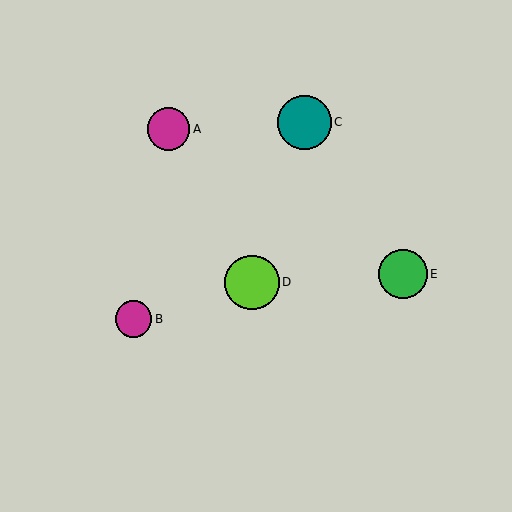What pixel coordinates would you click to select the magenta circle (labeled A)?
Click at (168, 129) to select the magenta circle A.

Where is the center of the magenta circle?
The center of the magenta circle is at (133, 319).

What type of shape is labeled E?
Shape E is a green circle.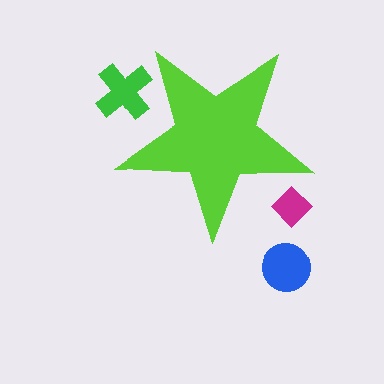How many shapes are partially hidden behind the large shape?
2 shapes are partially hidden.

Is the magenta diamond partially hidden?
Yes, the magenta diamond is partially hidden behind the lime star.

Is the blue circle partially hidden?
No, the blue circle is fully visible.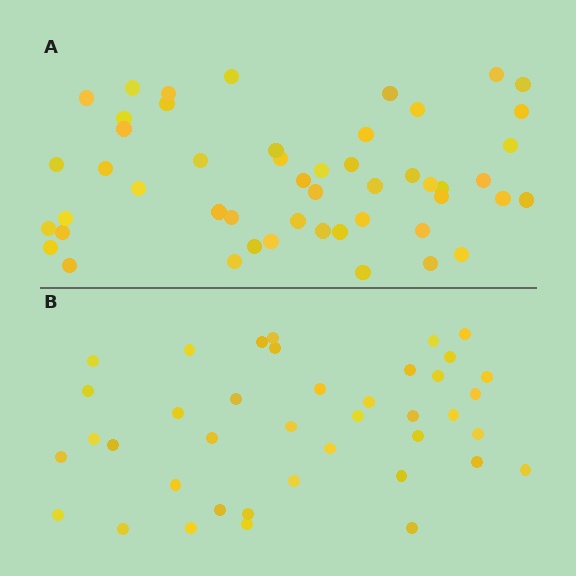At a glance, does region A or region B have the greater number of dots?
Region A (the top region) has more dots.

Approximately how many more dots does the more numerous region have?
Region A has roughly 10 or so more dots than region B.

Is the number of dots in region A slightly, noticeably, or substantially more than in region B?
Region A has noticeably more, but not dramatically so. The ratio is roughly 1.2 to 1.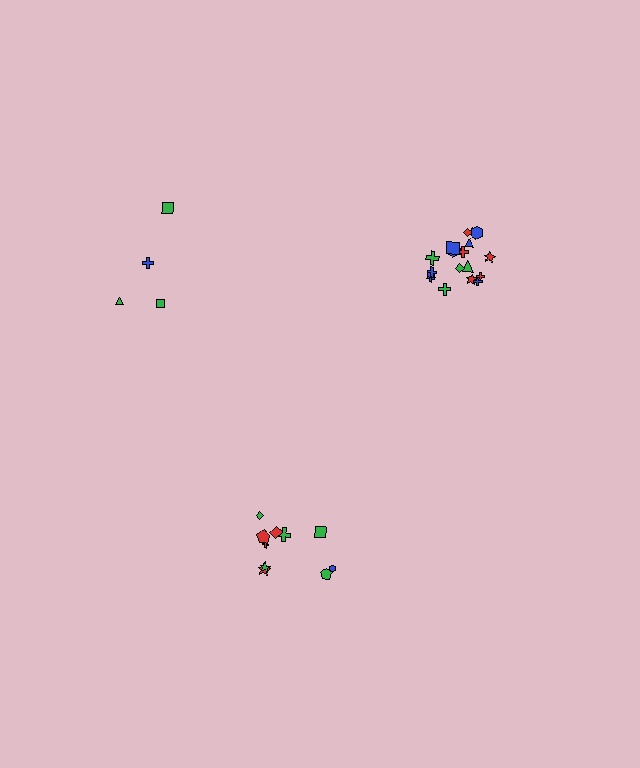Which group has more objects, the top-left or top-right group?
The top-right group.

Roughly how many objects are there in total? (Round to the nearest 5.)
Roughly 30 objects in total.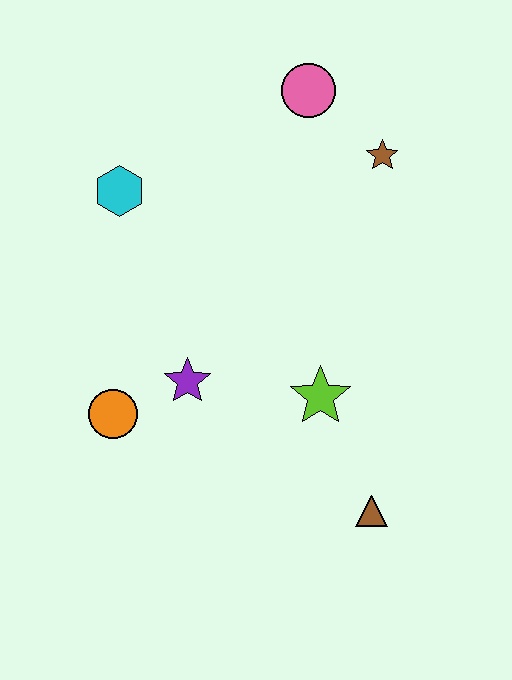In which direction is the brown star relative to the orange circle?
The brown star is to the right of the orange circle.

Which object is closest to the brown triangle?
The lime star is closest to the brown triangle.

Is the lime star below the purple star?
Yes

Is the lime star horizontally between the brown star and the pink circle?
Yes